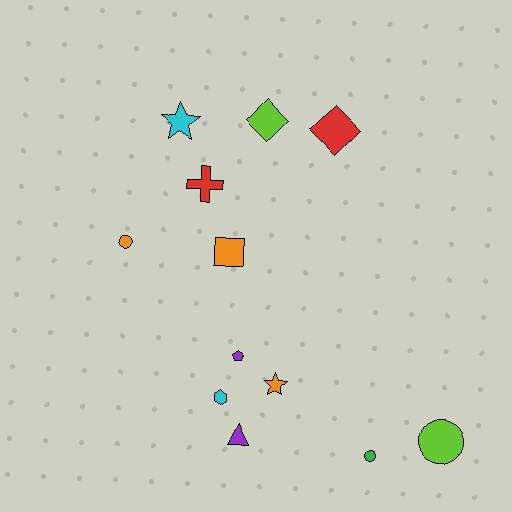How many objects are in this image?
There are 12 objects.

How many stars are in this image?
There are 2 stars.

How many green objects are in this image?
There is 1 green object.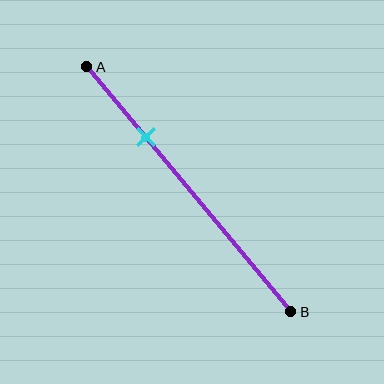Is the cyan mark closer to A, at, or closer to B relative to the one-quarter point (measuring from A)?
The cyan mark is closer to point B than the one-quarter point of segment AB.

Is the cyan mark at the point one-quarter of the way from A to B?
No, the mark is at about 30% from A, not at the 25% one-quarter point.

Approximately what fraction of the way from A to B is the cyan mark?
The cyan mark is approximately 30% of the way from A to B.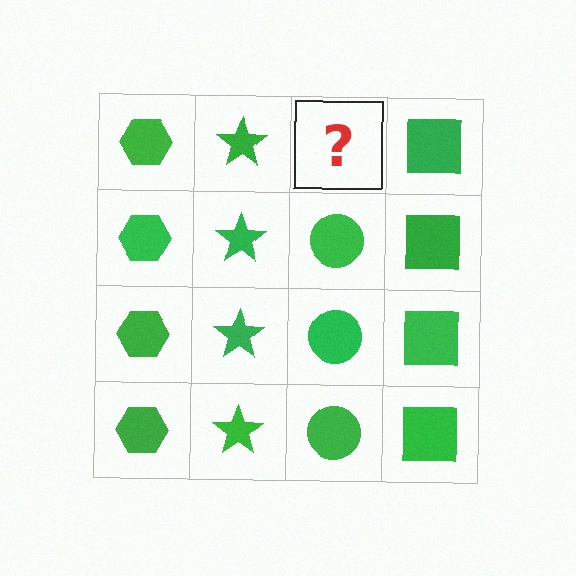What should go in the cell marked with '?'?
The missing cell should contain a green circle.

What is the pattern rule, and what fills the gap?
The rule is that each column has a consistent shape. The gap should be filled with a green circle.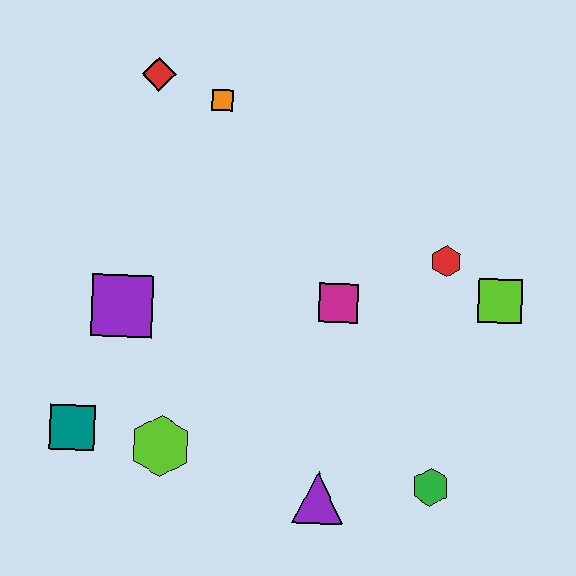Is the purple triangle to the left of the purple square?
No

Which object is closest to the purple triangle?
The green hexagon is closest to the purple triangle.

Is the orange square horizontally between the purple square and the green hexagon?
Yes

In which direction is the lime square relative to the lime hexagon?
The lime square is to the right of the lime hexagon.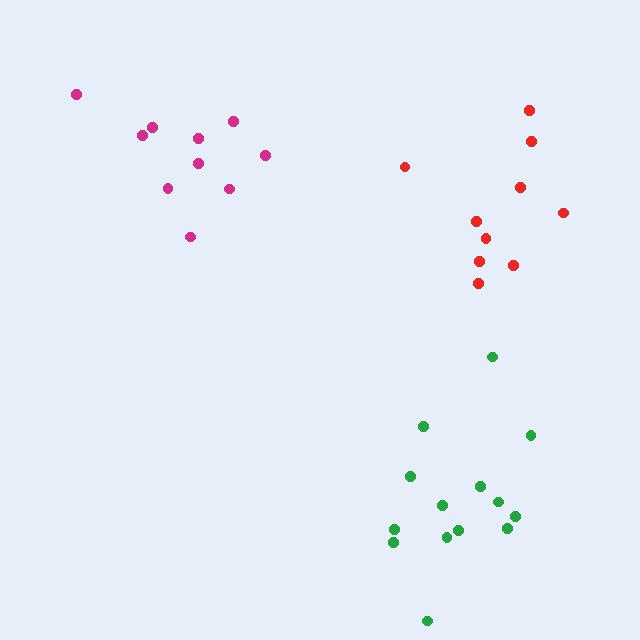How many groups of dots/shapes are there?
There are 3 groups.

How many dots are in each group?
Group 1: 10 dots, Group 2: 14 dots, Group 3: 10 dots (34 total).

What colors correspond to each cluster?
The clusters are colored: magenta, green, red.